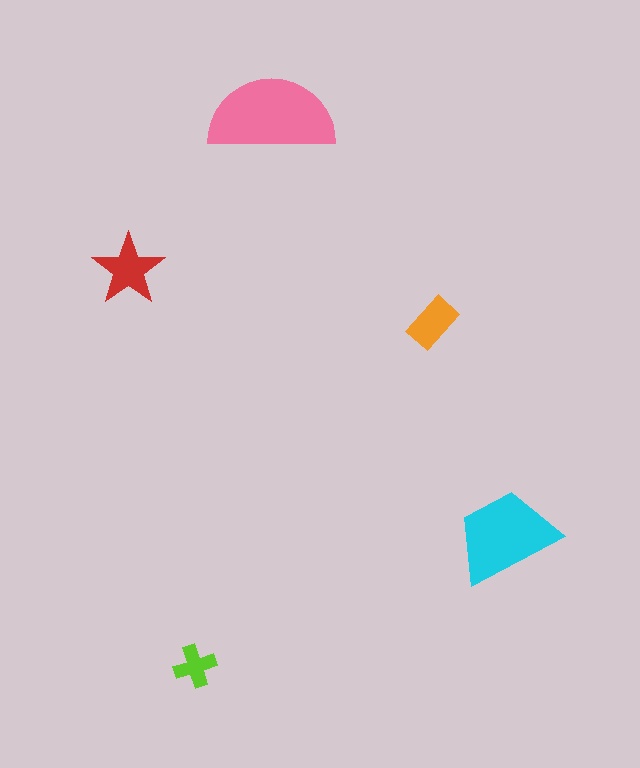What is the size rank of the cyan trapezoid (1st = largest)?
2nd.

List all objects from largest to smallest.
The pink semicircle, the cyan trapezoid, the red star, the orange rectangle, the lime cross.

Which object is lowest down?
The lime cross is bottommost.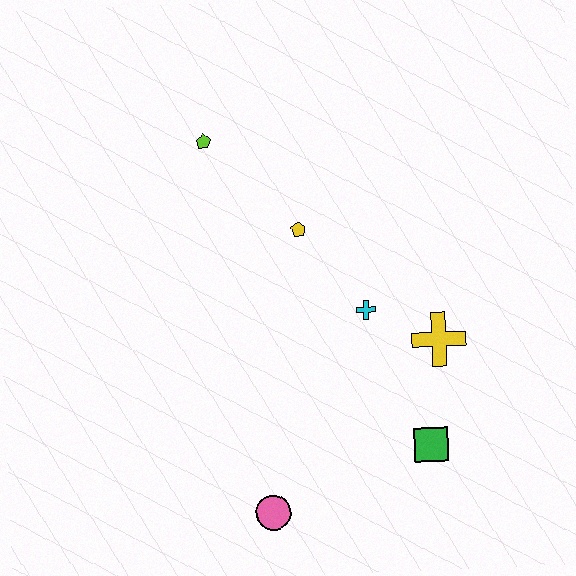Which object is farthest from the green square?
The lime pentagon is farthest from the green square.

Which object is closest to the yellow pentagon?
The cyan cross is closest to the yellow pentagon.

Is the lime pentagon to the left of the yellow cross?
Yes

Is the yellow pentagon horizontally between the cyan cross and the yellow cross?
No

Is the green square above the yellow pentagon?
No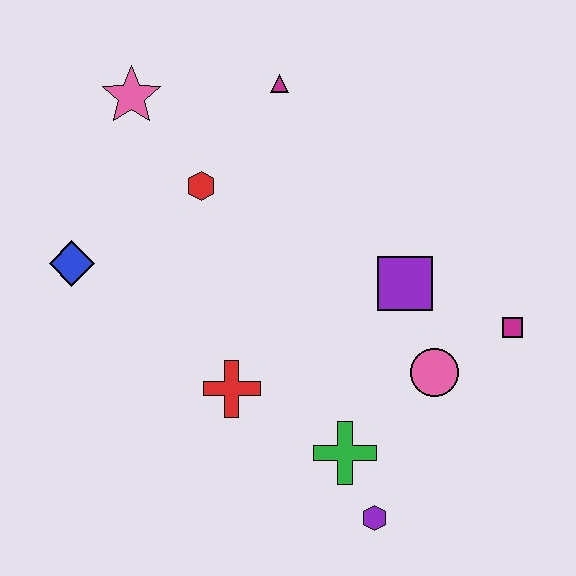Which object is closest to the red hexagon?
The pink star is closest to the red hexagon.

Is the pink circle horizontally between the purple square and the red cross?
No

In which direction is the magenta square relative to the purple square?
The magenta square is to the right of the purple square.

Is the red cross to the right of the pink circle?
No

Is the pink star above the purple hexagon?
Yes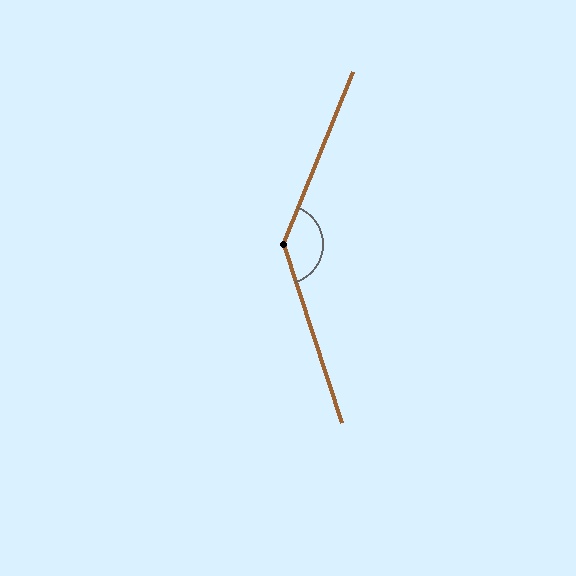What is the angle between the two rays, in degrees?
Approximately 140 degrees.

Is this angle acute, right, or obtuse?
It is obtuse.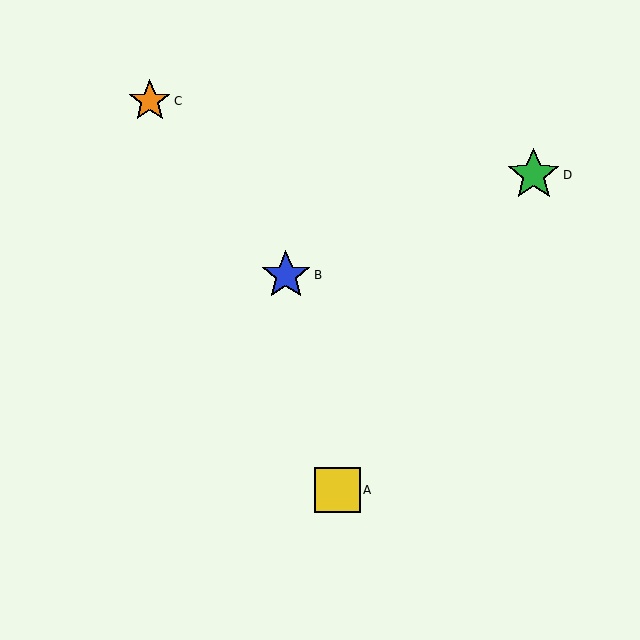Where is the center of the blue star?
The center of the blue star is at (286, 275).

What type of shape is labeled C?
Shape C is an orange star.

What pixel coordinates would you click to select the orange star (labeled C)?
Click at (150, 101) to select the orange star C.